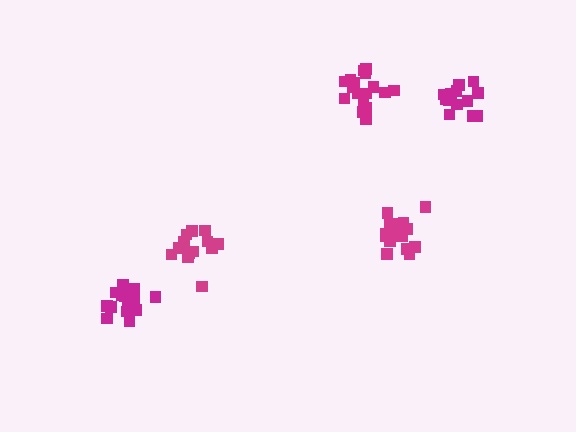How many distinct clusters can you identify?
There are 5 distinct clusters.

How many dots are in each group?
Group 1: 18 dots, Group 2: 17 dots, Group 3: 18 dots, Group 4: 14 dots, Group 5: 14 dots (81 total).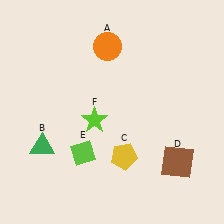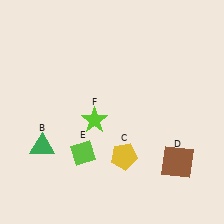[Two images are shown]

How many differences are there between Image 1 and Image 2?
There is 1 difference between the two images.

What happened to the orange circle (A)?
The orange circle (A) was removed in Image 2. It was in the top-left area of Image 1.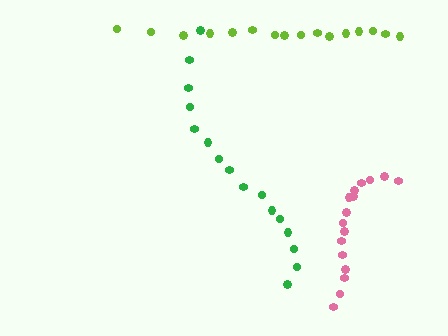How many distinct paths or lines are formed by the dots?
There are 3 distinct paths.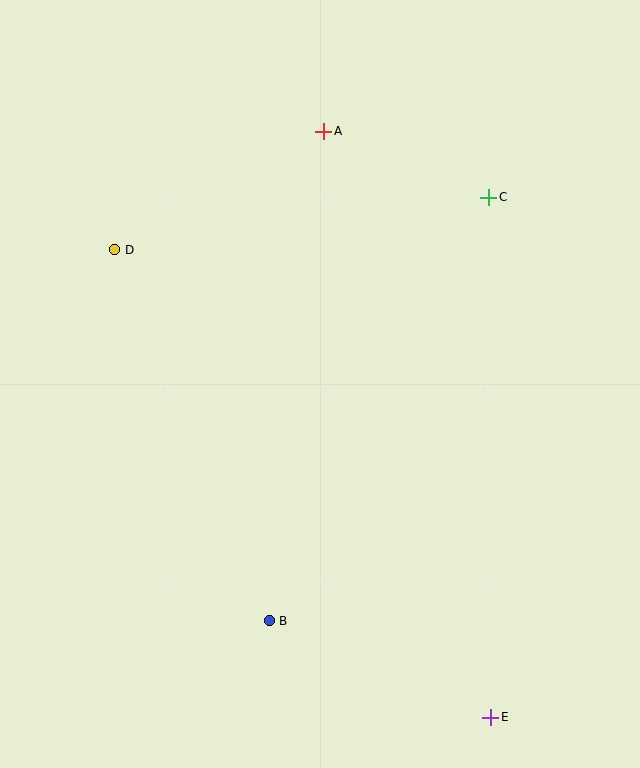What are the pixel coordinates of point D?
Point D is at (115, 250).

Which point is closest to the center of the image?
Point B at (269, 621) is closest to the center.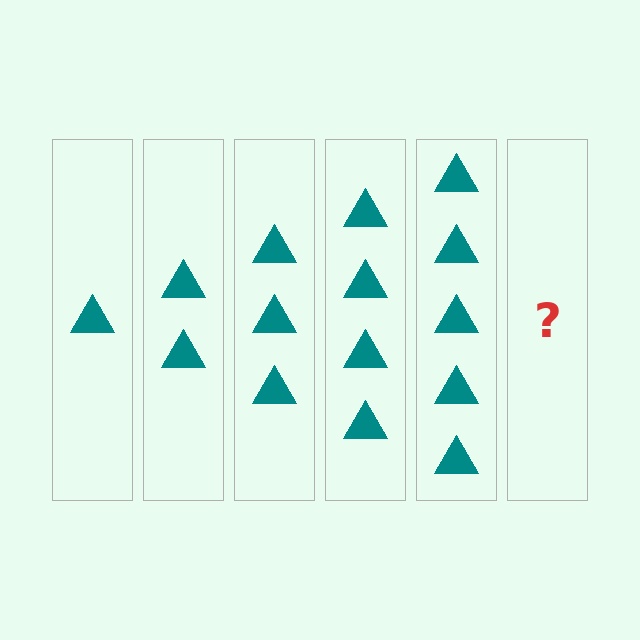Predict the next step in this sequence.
The next step is 6 triangles.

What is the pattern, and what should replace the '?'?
The pattern is that each step adds one more triangle. The '?' should be 6 triangles.